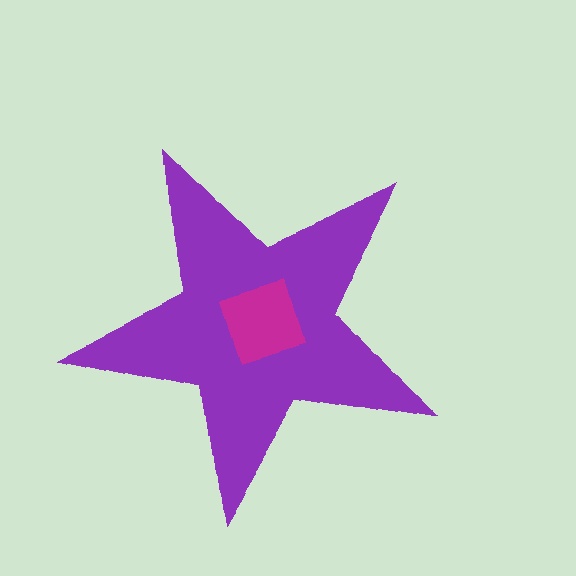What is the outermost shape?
The purple star.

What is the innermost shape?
The magenta diamond.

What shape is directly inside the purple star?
The magenta diamond.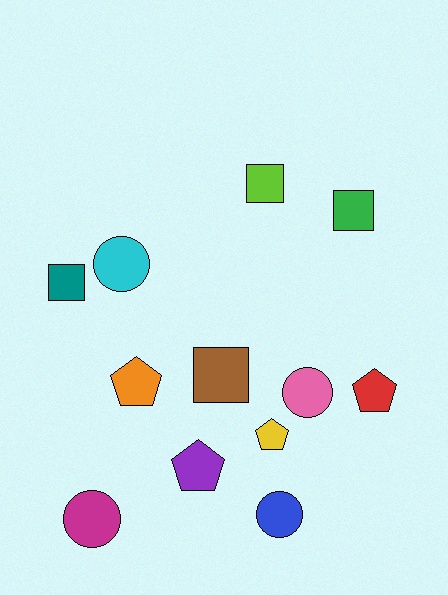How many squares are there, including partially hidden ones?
There are 4 squares.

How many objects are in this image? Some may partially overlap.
There are 12 objects.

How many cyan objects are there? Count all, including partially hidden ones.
There is 1 cyan object.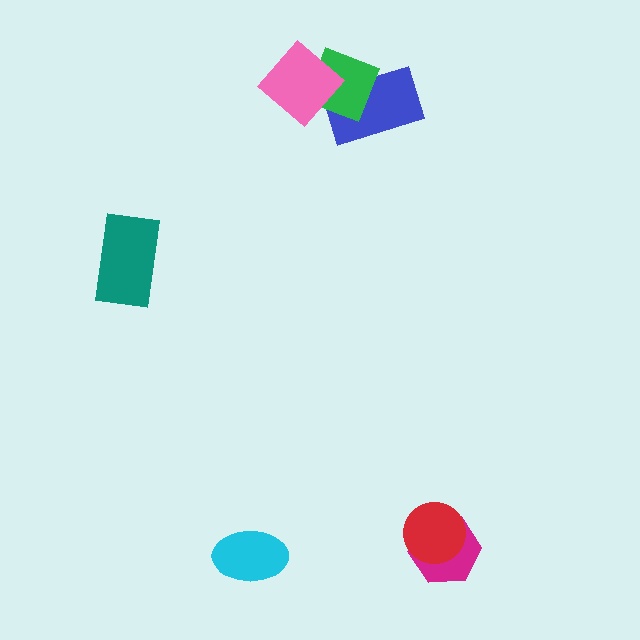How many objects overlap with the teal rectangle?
0 objects overlap with the teal rectangle.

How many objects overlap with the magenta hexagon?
1 object overlaps with the magenta hexagon.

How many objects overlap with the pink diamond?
2 objects overlap with the pink diamond.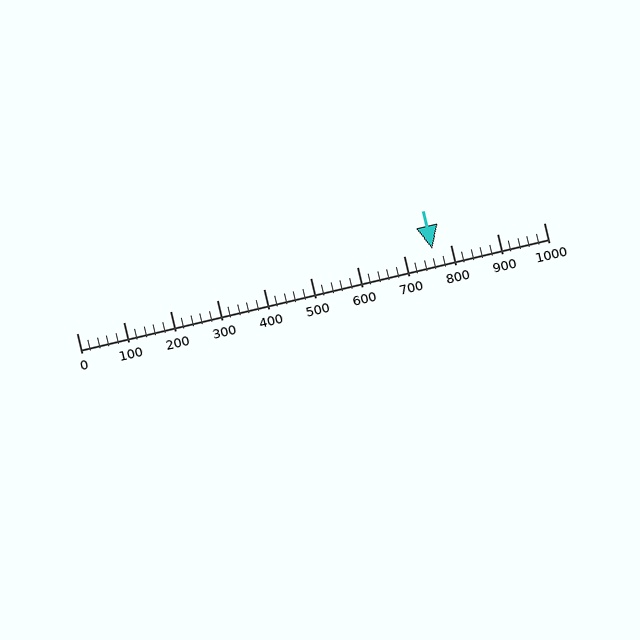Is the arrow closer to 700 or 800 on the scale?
The arrow is closer to 800.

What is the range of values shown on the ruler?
The ruler shows values from 0 to 1000.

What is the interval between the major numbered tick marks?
The major tick marks are spaced 100 units apart.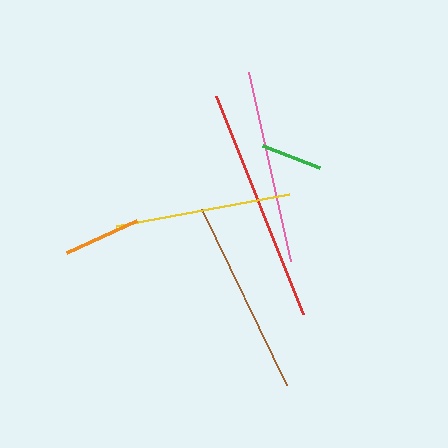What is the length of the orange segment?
The orange segment is approximately 77 pixels long.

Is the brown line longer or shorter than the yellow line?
The brown line is longer than the yellow line.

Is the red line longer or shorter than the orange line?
The red line is longer than the orange line.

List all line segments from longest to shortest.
From longest to shortest: red, brown, pink, yellow, orange, green.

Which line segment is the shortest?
The green line is the shortest at approximately 61 pixels.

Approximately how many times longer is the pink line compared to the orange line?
The pink line is approximately 2.5 times the length of the orange line.